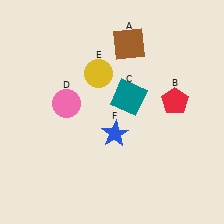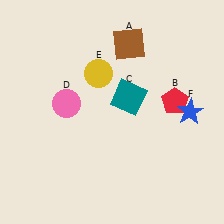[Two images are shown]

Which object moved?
The blue star (F) moved right.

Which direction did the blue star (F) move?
The blue star (F) moved right.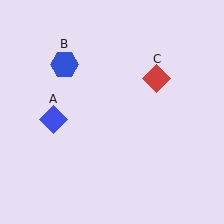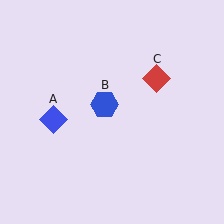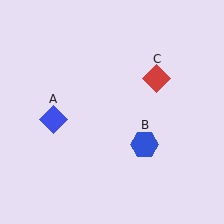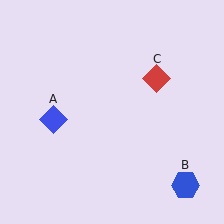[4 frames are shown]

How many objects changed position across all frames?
1 object changed position: blue hexagon (object B).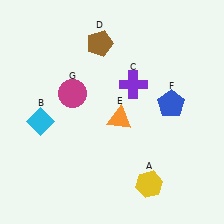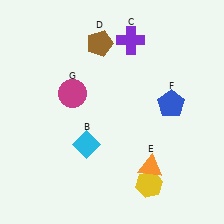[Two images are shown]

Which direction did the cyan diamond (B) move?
The cyan diamond (B) moved right.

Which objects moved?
The objects that moved are: the cyan diamond (B), the purple cross (C), the orange triangle (E).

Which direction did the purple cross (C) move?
The purple cross (C) moved up.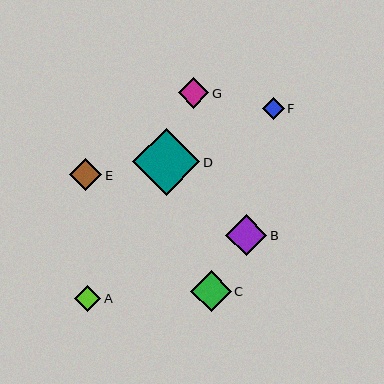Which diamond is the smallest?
Diamond F is the smallest with a size of approximately 21 pixels.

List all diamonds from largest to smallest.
From largest to smallest: D, B, C, E, G, A, F.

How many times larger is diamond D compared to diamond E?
Diamond D is approximately 2.1 times the size of diamond E.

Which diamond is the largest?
Diamond D is the largest with a size of approximately 67 pixels.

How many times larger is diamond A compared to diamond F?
Diamond A is approximately 1.2 times the size of diamond F.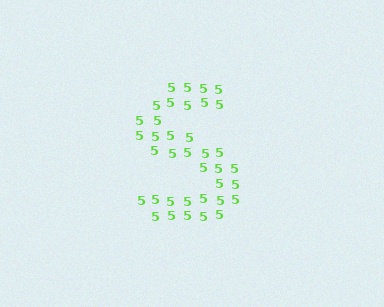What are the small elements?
The small elements are digit 5's.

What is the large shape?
The large shape is the letter S.